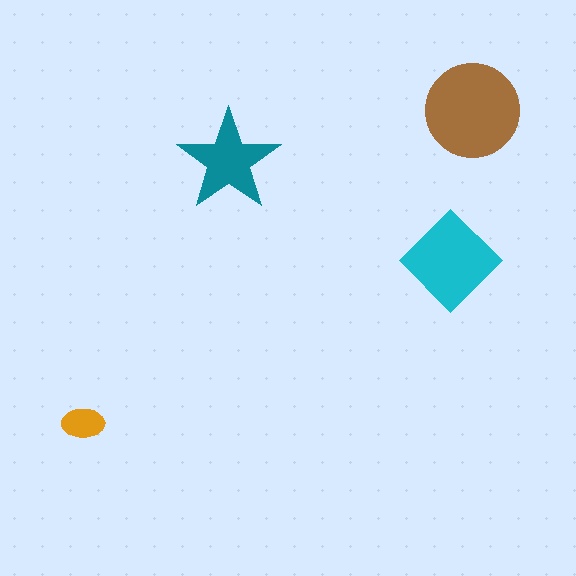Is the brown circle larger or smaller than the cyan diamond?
Larger.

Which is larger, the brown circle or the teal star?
The brown circle.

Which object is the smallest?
The orange ellipse.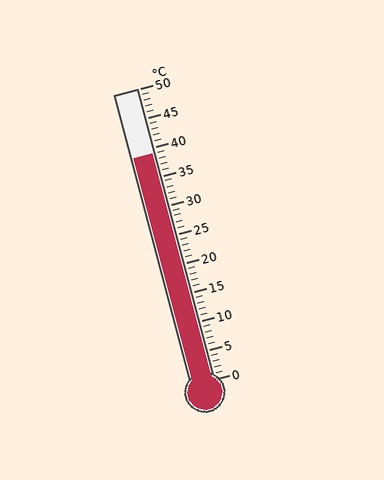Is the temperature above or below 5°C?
The temperature is above 5°C.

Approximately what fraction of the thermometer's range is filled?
The thermometer is filled to approximately 80% of its range.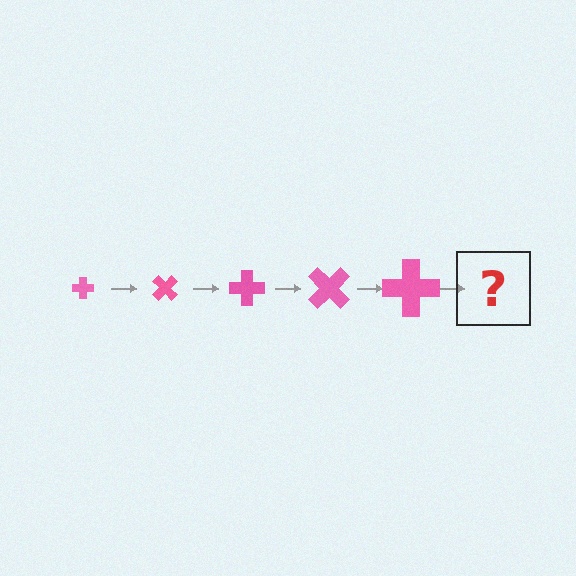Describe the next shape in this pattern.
It should be a cross, larger than the previous one and rotated 225 degrees from the start.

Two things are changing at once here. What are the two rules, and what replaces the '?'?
The two rules are that the cross grows larger each step and it rotates 45 degrees each step. The '?' should be a cross, larger than the previous one and rotated 225 degrees from the start.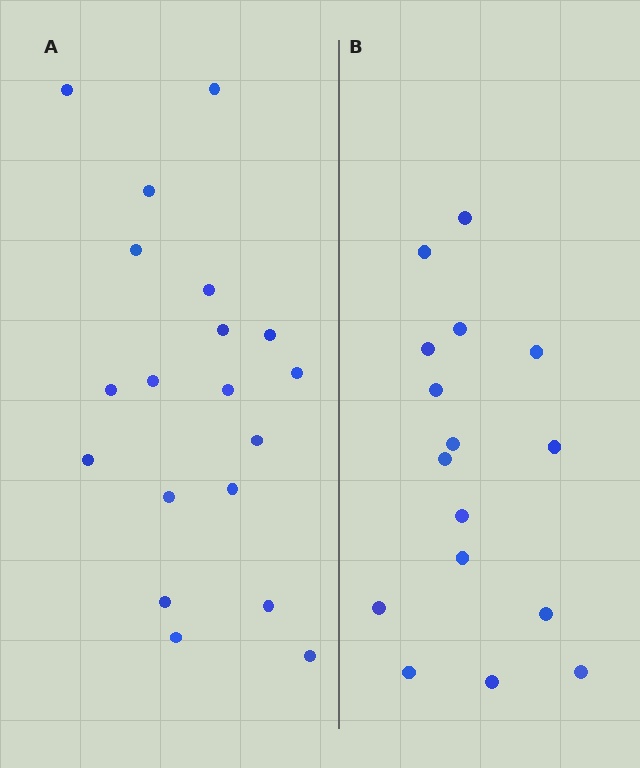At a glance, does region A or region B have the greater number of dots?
Region A (the left region) has more dots.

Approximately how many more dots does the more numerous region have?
Region A has just a few more — roughly 2 or 3 more dots than region B.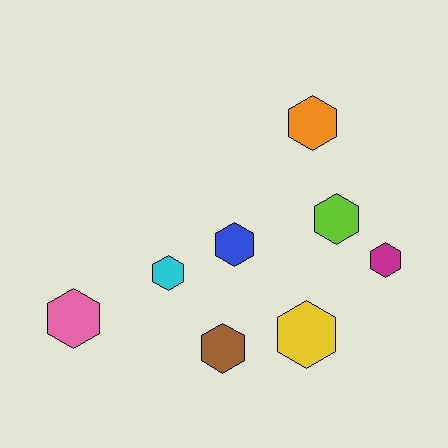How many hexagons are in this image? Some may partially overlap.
There are 8 hexagons.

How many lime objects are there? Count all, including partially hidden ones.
There is 1 lime object.